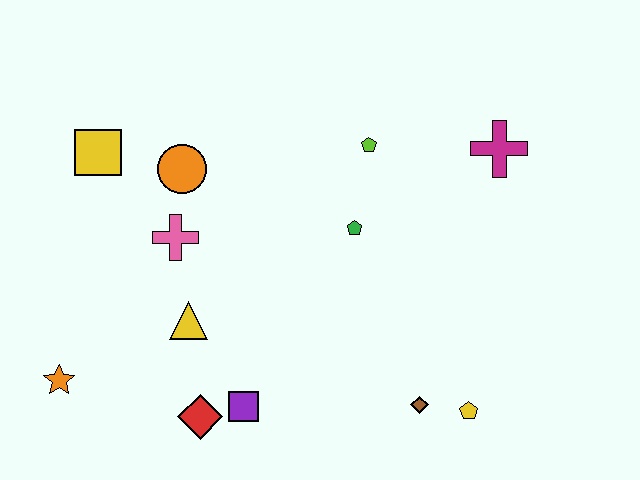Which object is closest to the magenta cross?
The lime pentagon is closest to the magenta cross.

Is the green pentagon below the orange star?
No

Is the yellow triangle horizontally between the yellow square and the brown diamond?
Yes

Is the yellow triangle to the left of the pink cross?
No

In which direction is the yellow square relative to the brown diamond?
The yellow square is to the left of the brown diamond.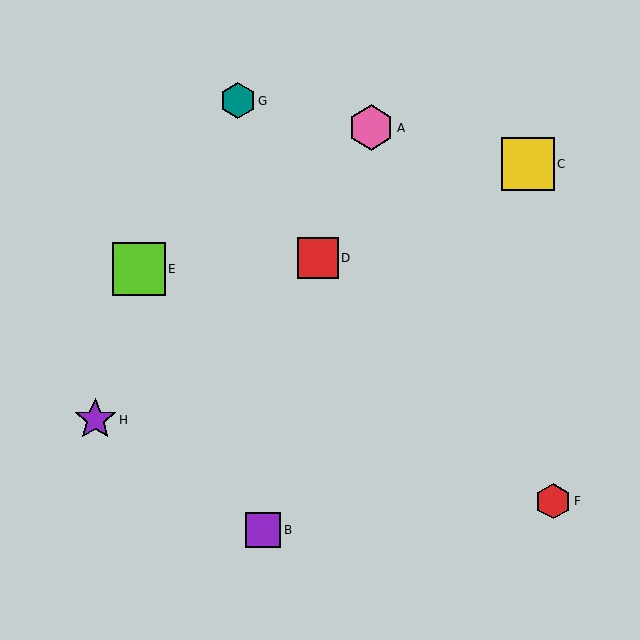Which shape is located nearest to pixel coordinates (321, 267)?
The red square (labeled D) at (318, 258) is nearest to that location.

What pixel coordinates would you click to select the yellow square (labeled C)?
Click at (528, 164) to select the yellow square C.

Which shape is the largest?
The lime square (labeled E) is the largest.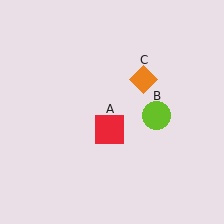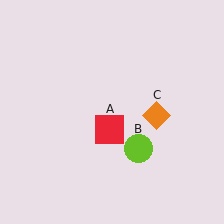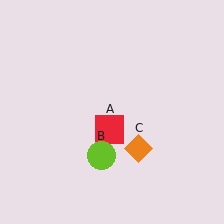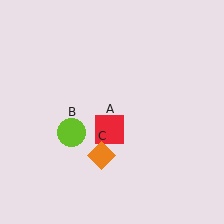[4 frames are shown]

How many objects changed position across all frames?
2 objects changed position: lime circle (object B), orange diamond (object C).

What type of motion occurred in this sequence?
The lime circle (object B), orange diamond (object C) rotated clockwise around the center of the scene.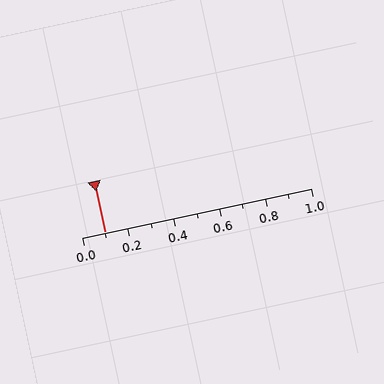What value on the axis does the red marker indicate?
The marker indicates approximately 0.1.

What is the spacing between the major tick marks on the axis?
The major ticks are spaced 0.2 apart.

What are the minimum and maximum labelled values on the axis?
The axis runs from 0.0 to 1.0.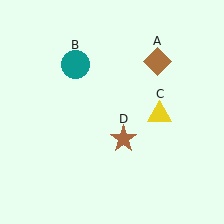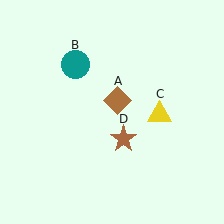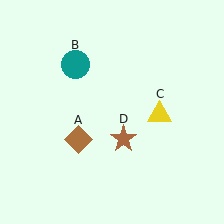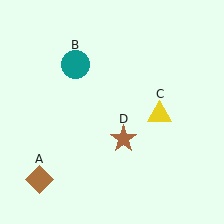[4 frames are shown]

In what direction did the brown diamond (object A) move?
The brown diamond (object A) moved down and to the left.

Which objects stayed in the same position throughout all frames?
Teal circle (object B) and yellow triangle (object C) and brown star (object D) remained stationary.